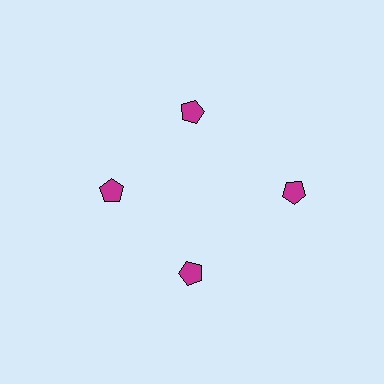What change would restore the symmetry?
The symmetry would be restored by moving it inward, back onto the ring so that all 4 pentagons sit at equal angles and equal distance from the center.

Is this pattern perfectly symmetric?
No. The 4 magenta pentagons are arranged in a ring, but one element near the 3 o'clock position is pushed outward from the center, breaking the 4-fold rotational symmetry.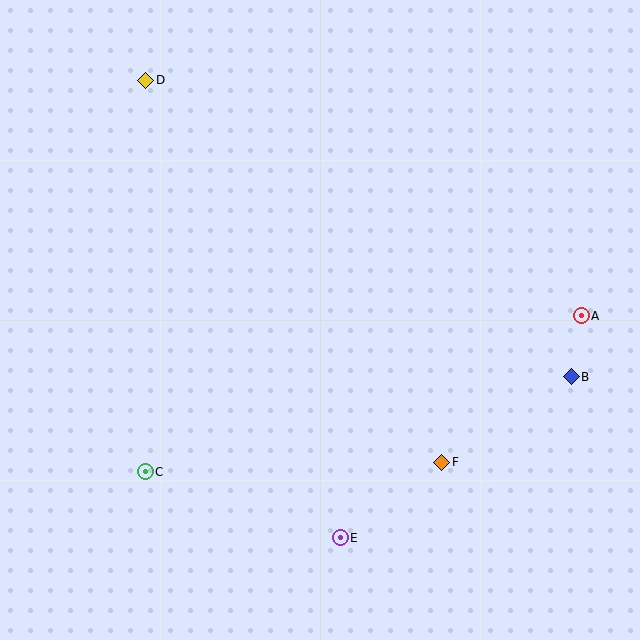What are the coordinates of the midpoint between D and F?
The midpoint between D and F is at (294, 271).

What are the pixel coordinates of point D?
Point D is at (146, 80).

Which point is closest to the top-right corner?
Point A is closest to the top-right corner.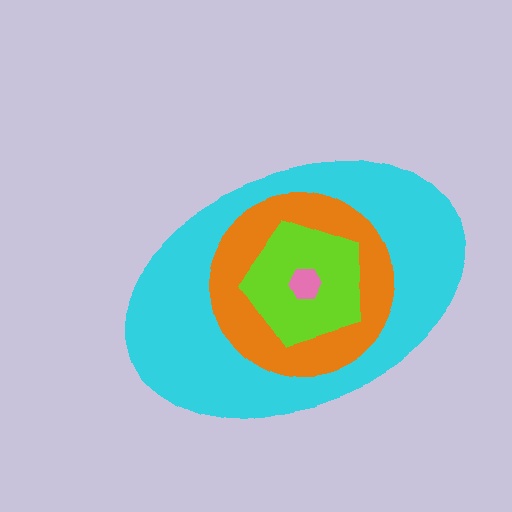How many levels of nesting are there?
4.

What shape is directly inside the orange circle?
The lime pentagon.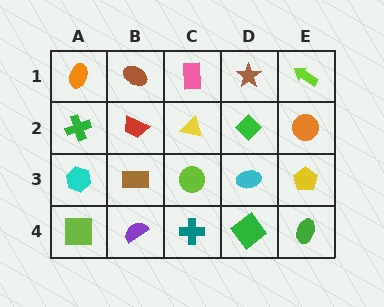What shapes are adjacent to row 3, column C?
A yellow triangle (row 2, column C), a teal cross (row 4, column C), a brown rectangle (row 3, column B), a cyan ellipse (row 3, column D).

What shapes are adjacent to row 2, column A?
An orange ellipse (row 1, column A), a cyan hexagon (row 3, column A), a red trapezoid (row 2, column B).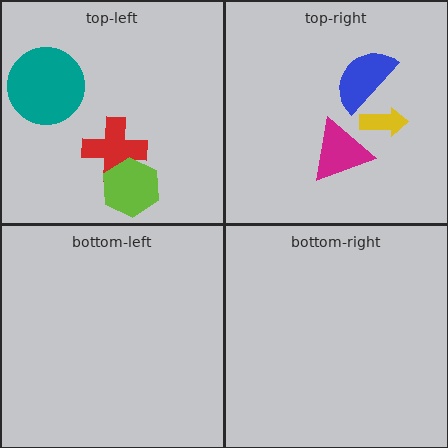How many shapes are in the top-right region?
3.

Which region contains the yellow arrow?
The top-right region.